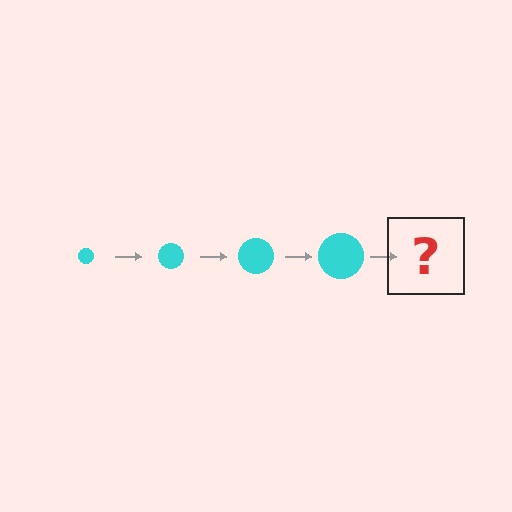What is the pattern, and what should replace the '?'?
The pattern is that the circle gets progressively larger each step. The '?' should be a cyan circle, larger than the previous one.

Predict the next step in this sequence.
The next step is a cyan circle, larger than the previous one.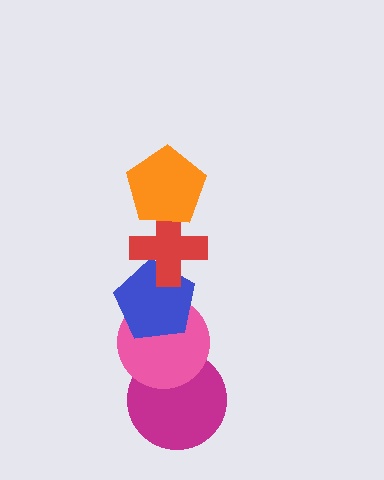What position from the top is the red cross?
The red cross is 2nd from the top.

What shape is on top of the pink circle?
The blue pentagon is on top of the pink circle.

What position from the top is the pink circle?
The pink circle is 4th from the top.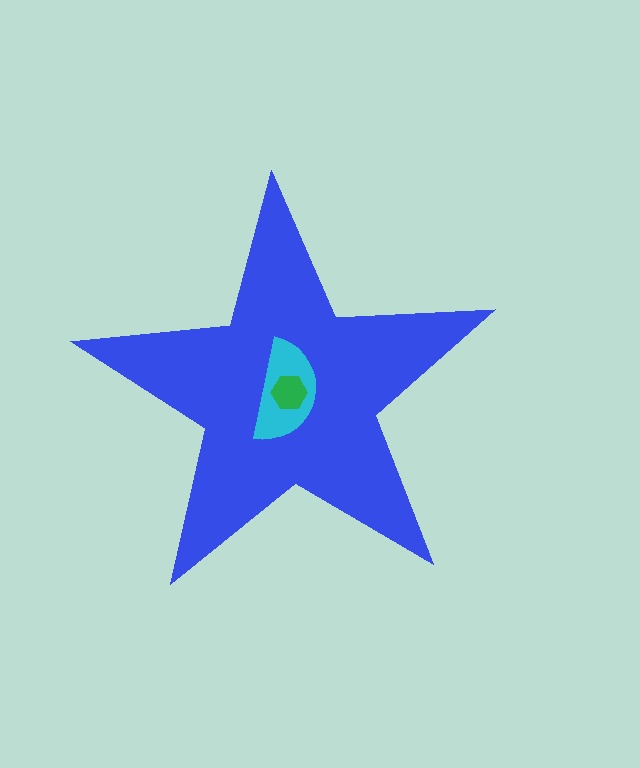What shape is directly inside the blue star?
The cyan semicircle.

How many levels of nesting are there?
3.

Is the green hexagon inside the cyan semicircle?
Yes.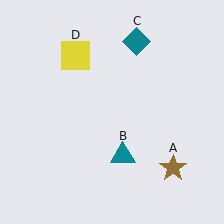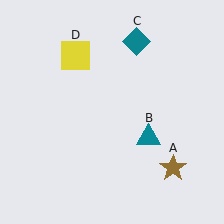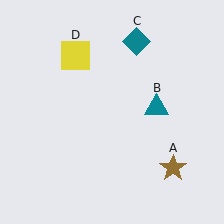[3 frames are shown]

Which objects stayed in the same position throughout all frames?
Brown star (object A) and teal diamond (object C) and yellow square (object D) remained stationary.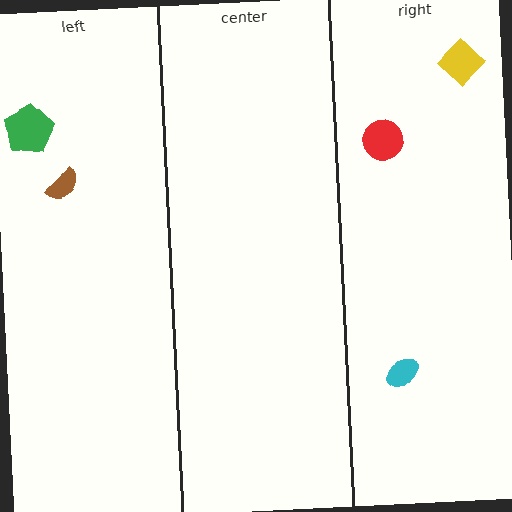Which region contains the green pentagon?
The left region.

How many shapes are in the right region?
3.